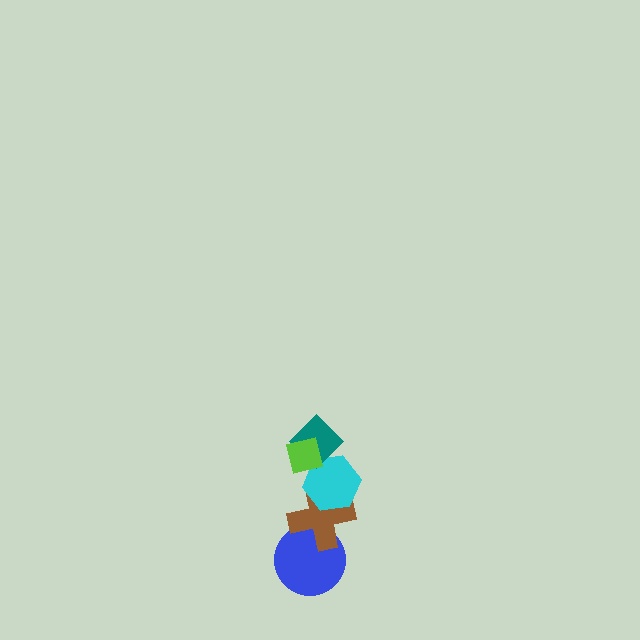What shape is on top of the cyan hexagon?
The teal diamond is on top of the cyan hexagon.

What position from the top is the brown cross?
The brown cross is 4th from the top.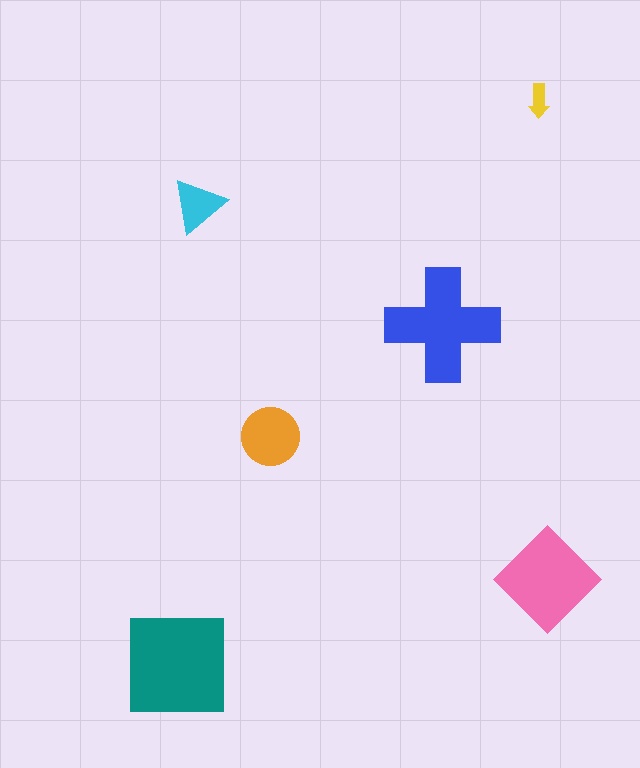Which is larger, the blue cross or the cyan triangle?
The blue cross.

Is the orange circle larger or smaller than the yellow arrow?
Larger.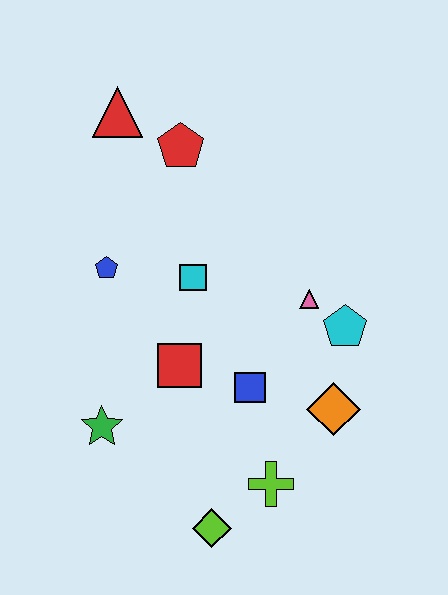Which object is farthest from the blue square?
The red triangle is farthest from the blue square.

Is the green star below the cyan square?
Yes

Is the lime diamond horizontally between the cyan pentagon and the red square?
Yes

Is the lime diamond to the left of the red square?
No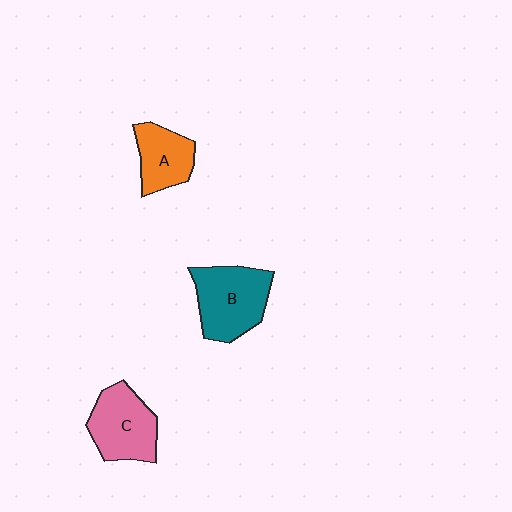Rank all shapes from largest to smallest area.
From largest to smallest: B (teal), C (pink), A (orange).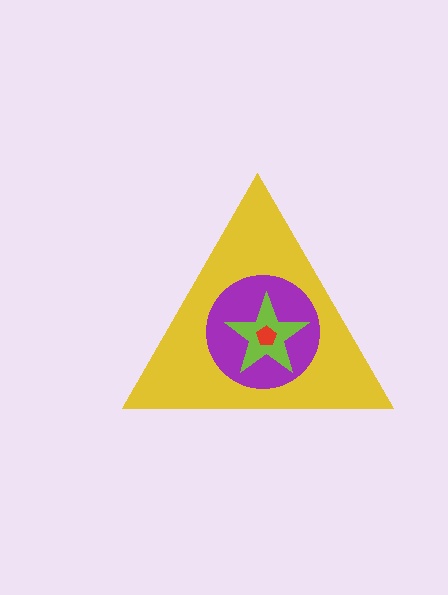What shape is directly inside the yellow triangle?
The purple circle.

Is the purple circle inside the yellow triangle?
Yes.